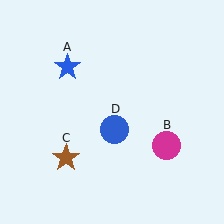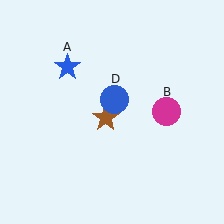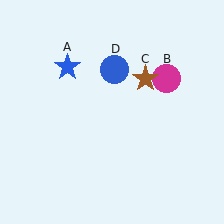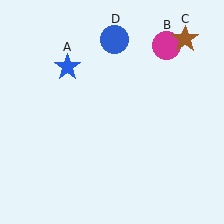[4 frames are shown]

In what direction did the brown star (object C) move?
The brown star (object C) moved up and to the right.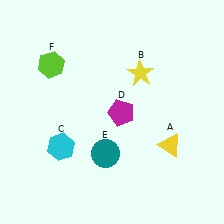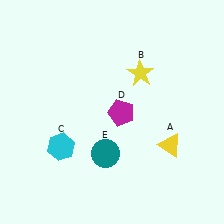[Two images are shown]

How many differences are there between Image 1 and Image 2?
There is 1 difference between the two images.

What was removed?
The lime hexagon (F) was removed in Image 2.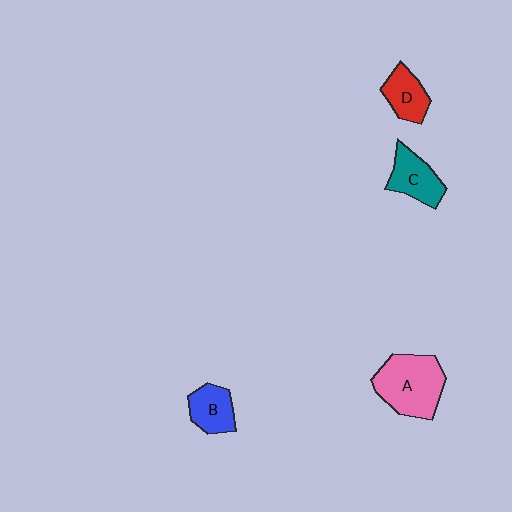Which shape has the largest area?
Shape A (pink).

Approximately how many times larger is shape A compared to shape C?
Approximately 1.7 times.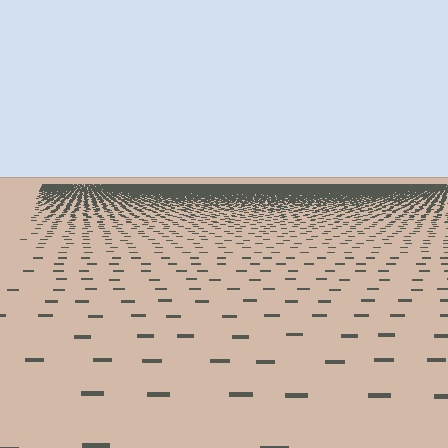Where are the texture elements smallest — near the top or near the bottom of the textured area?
Near the top.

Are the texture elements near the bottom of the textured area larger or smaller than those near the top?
Larger. Near the bottom, elements are closer to the viewer and appear at a bigger on-screen size.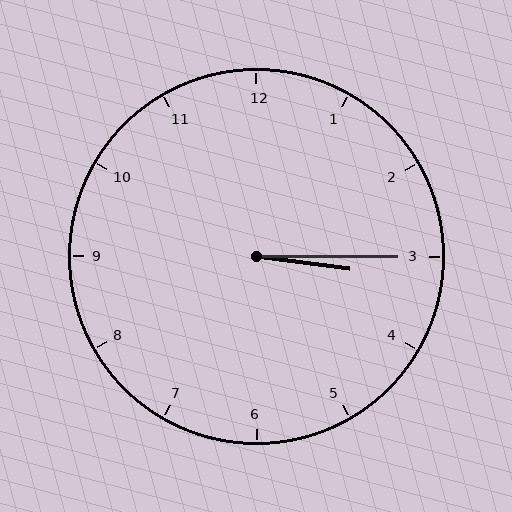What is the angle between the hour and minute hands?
Approximately 8 degrees.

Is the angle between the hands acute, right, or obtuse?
It is acute.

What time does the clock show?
3:15.